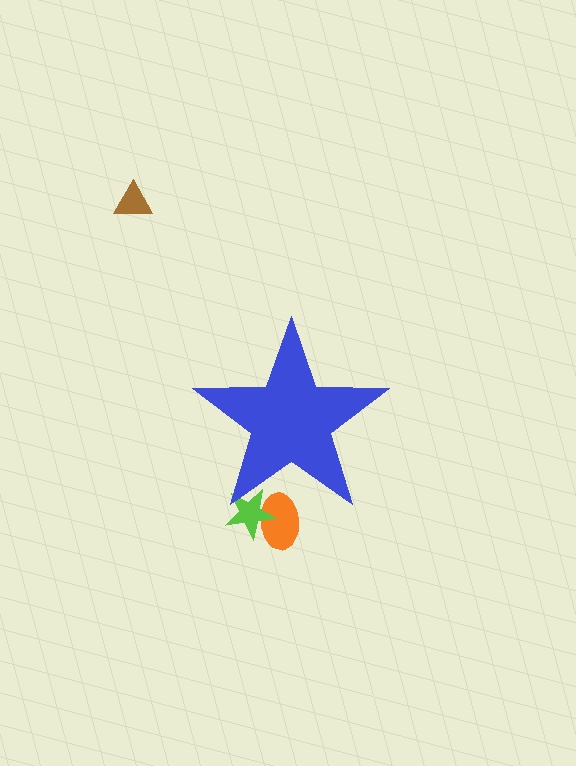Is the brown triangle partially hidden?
No, the brown triangle is fully visible.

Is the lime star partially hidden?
Yes, the lime star is partially hidden behind the blue star.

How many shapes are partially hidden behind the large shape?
2 shapes are partially hidden.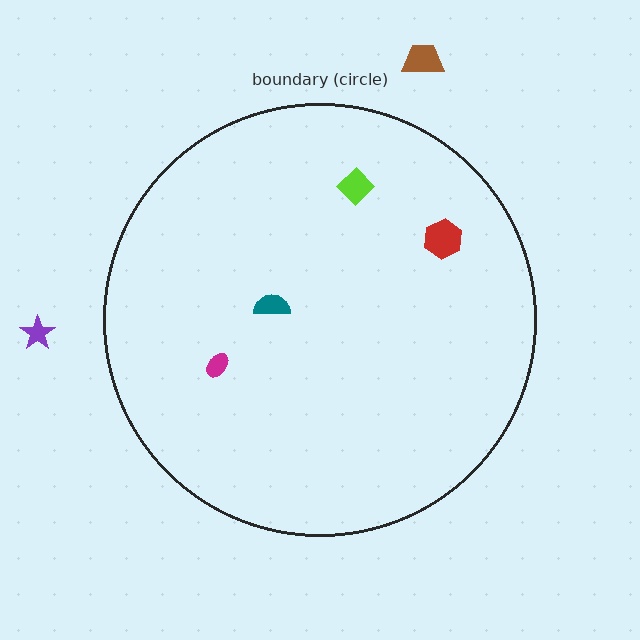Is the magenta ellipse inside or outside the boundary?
Inside.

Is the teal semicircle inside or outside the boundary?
Inside.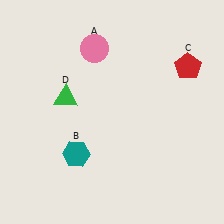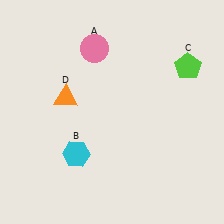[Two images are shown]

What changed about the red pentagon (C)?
In Image 1, C is red. In Image 2, it changed to lime.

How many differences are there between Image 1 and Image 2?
There are 3 differences between the two images.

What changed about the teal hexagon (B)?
In Image 1, B is teal. In Image 2, it changed to cyan.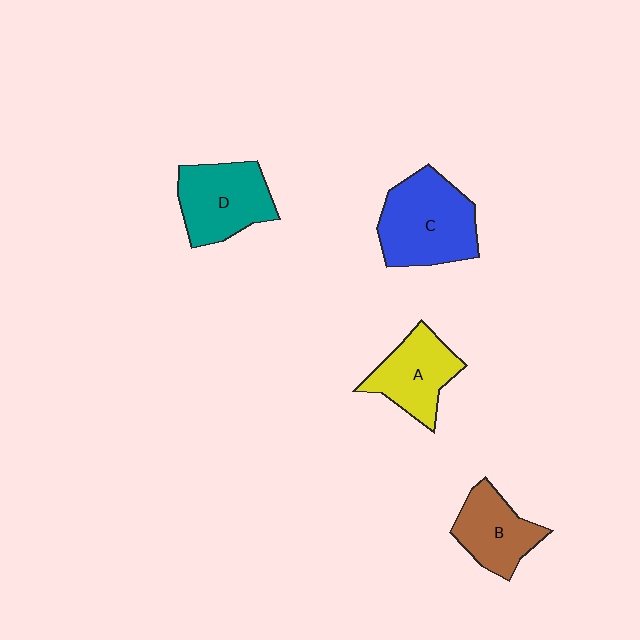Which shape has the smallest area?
Shape B (brown).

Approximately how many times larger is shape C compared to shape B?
Approximately 1.5 times.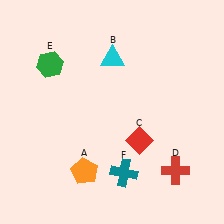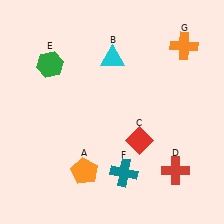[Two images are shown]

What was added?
An orange cross (G) was added in Image 2.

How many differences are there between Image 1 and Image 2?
There is 1 difference between the two images.